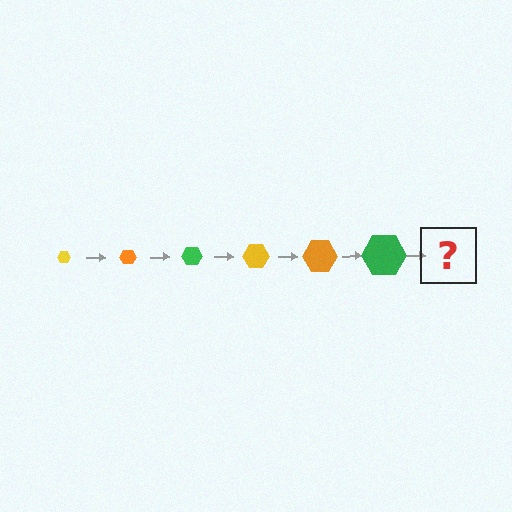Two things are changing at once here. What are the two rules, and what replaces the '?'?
The two rules are that the hexagon grows larger each step and the color cycles through yellow, orange, and green. The '?' should be a yellow hexagon, larger than the previous one.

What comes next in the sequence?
The next element should be a yellow hexagon, larger than the previous one.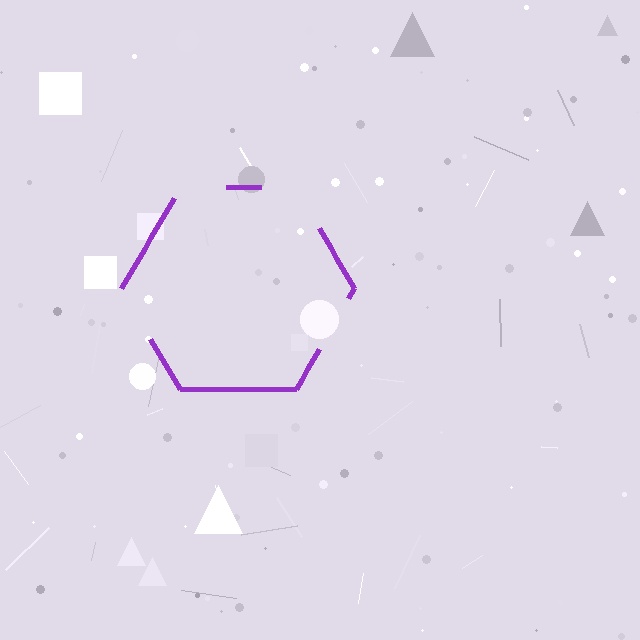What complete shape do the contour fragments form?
The contour fragments form a hexagon.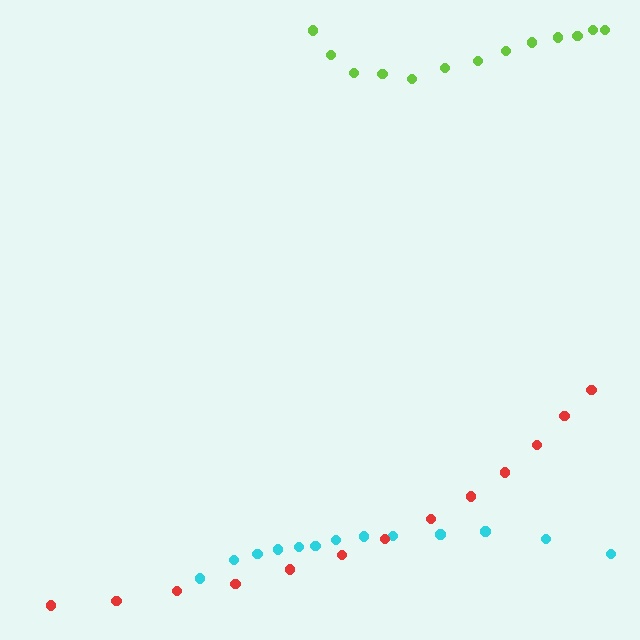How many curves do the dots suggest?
There are 3 distinct paths.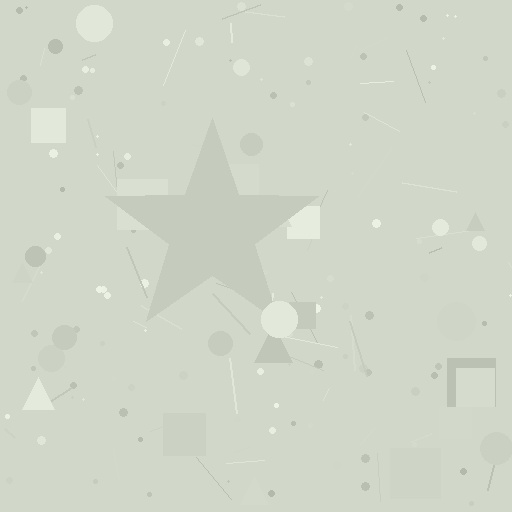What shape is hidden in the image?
A star is hidden in the image.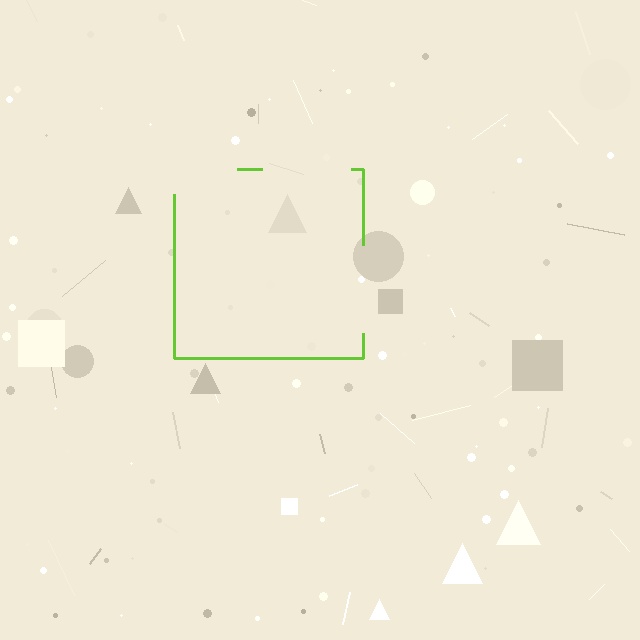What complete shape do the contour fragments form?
The contour fragments form a square.